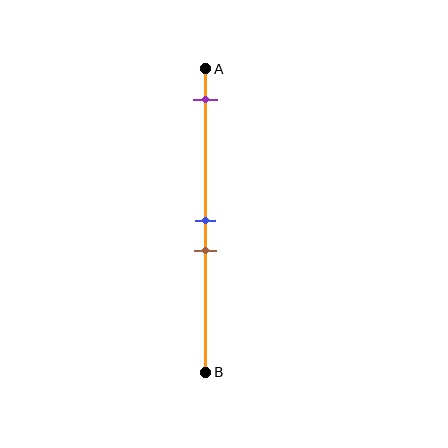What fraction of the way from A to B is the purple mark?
The purple mark is approximately 10% (0.1) of the way from A to B.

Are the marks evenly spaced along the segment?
No, the marks are not evenly spaced.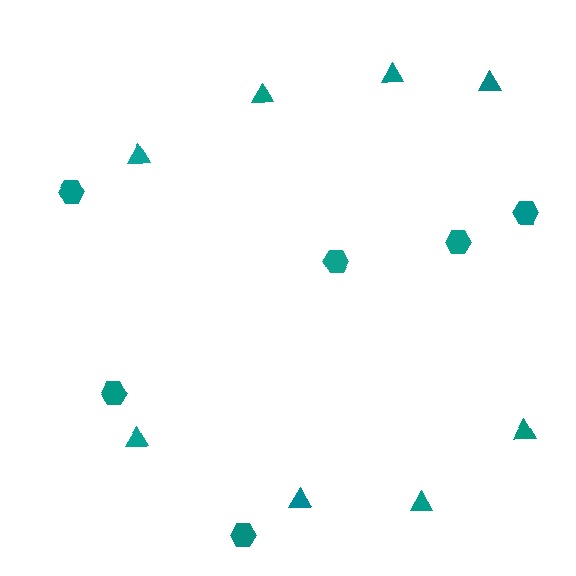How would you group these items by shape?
There are 2 groups: one group of triangles (8) and one group of hexagons (6).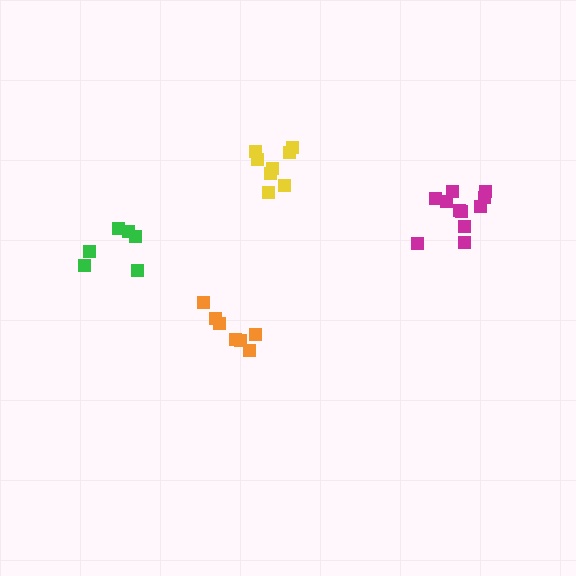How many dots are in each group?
Group 1: 11 dots, Group 2: 8 dots, Group 3: 7 dots, Group 4: 6 dots (32 total).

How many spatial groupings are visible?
There are 4 spatial groupings.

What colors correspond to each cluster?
The clusters are colored: magenta, yellow, orange, green.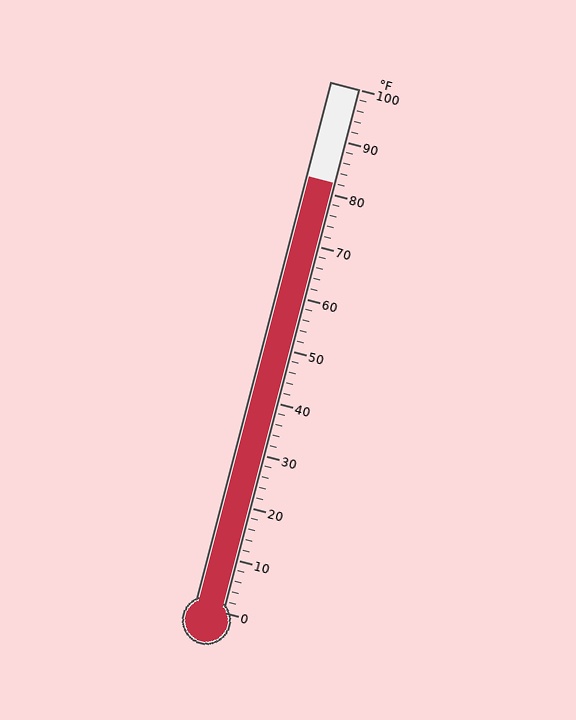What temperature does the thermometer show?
The thermometer shows approximately 82°F.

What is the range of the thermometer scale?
The thermometer scale ranges from 0°F to 100°F.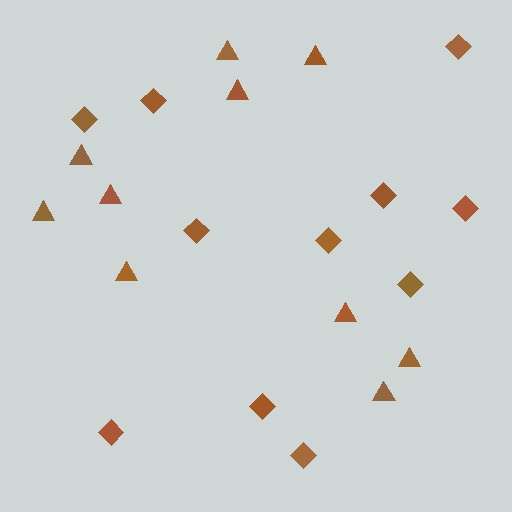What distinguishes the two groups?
There are 2 groups: one group of diamonds (11) and one group of triangles (10).